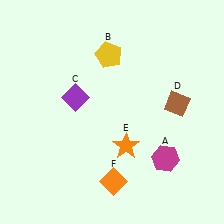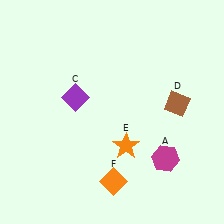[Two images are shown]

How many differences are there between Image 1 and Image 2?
There is 1 difference between the two images.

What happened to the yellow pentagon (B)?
The yellow pentagon (B) was removed in Image 2. It was in the top-left area of Image 1.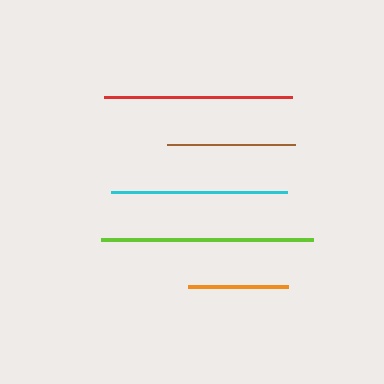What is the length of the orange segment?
The orange segment is approximately 100 pixels long.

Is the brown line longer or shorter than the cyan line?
The cyan line is longer than the brown line.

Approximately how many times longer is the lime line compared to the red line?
The lime line is approximately 1.1 times the length of the red line.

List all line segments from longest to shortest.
From longest to shortest: lime, red, cyan, brown, orange.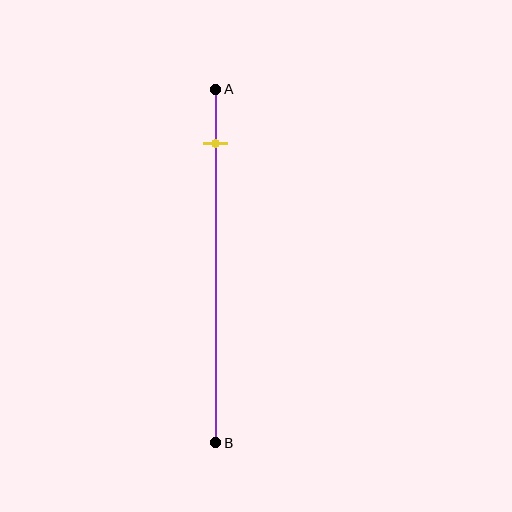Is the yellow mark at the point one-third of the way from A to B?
No, the mark is at about 15% from A, not at the 33% one-third point.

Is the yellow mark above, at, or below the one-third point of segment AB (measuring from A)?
The yellow mark is above the one-third point of segment AB.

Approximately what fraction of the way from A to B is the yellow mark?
The yellow mark is approximately 15% of the way from A to B.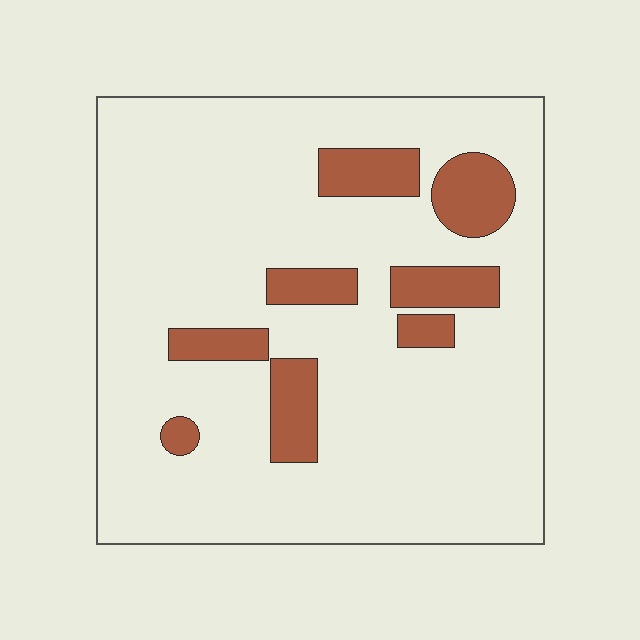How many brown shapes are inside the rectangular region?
8.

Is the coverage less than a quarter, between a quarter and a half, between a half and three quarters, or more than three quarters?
Less than a quarter.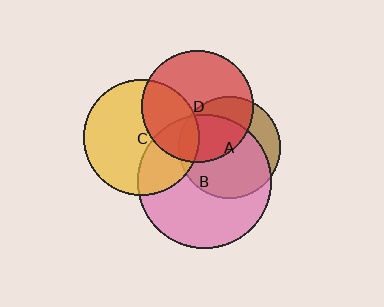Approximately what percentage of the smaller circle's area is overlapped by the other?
Approximately 10%.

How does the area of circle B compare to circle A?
Approximately 1.7 times.